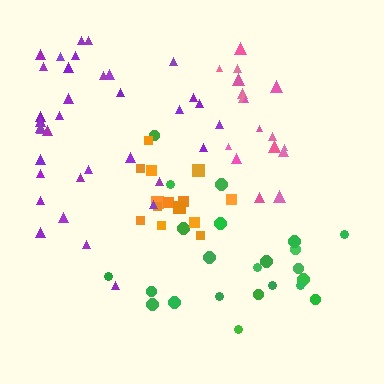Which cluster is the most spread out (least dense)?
Green.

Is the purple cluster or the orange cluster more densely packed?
Orange.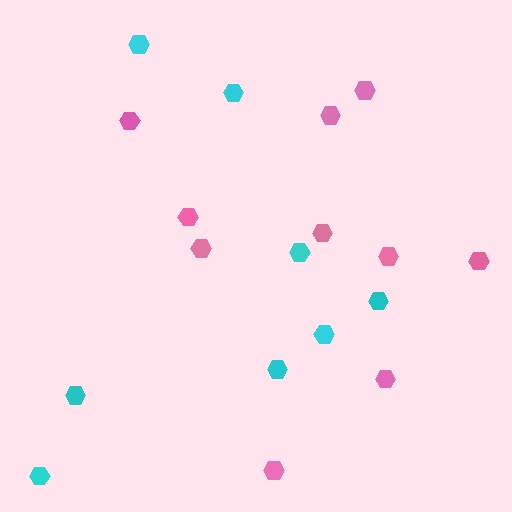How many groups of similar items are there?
There are 2 groups: one group of cyan hexagons (8) and one group of pink hexagons (10).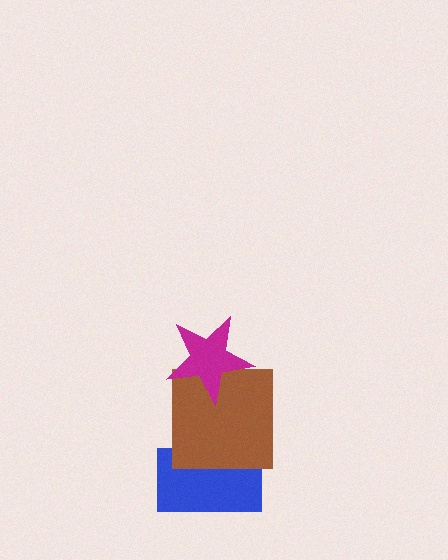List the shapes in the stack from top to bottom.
From top to bottom: the magenta star, the brown square, the blue rectangle.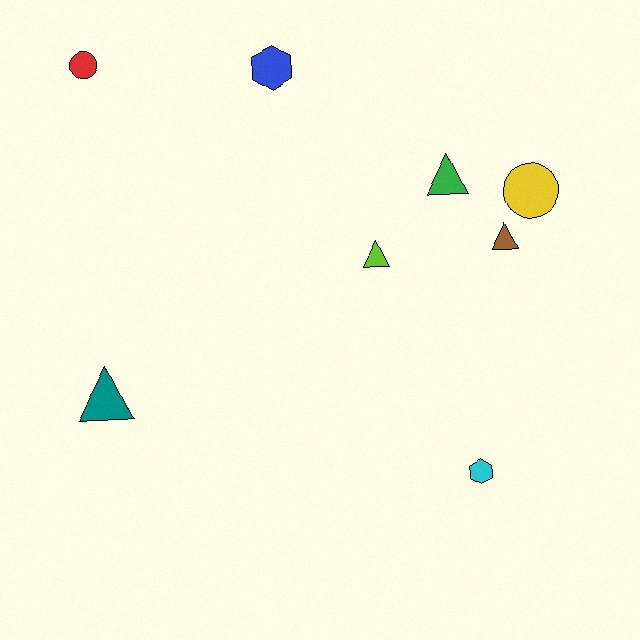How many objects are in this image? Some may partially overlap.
There are 8 objects.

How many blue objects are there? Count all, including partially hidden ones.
There is 1 blue object.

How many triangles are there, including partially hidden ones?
There are 4 triangles.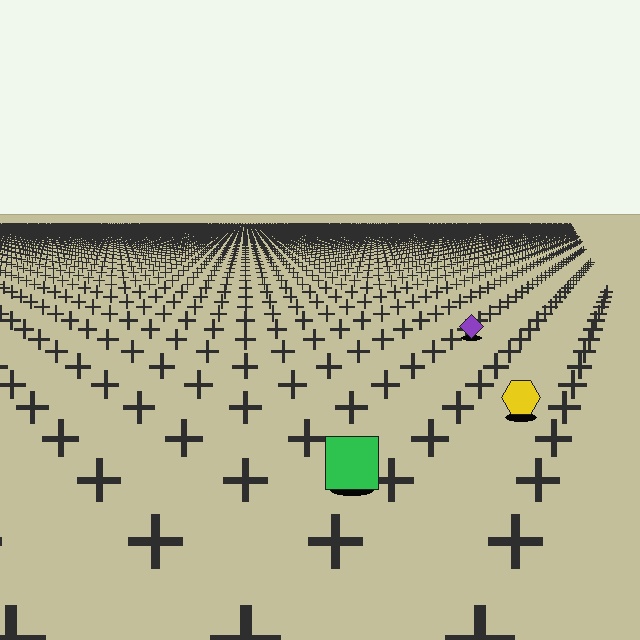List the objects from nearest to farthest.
From nearest to farthest: the green square, the yellow hexagon, the purple diamond.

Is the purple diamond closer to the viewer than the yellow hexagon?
No. The yellow hexagon is closer — you can tell from the texture gradient: the ground texture is coarser near it.